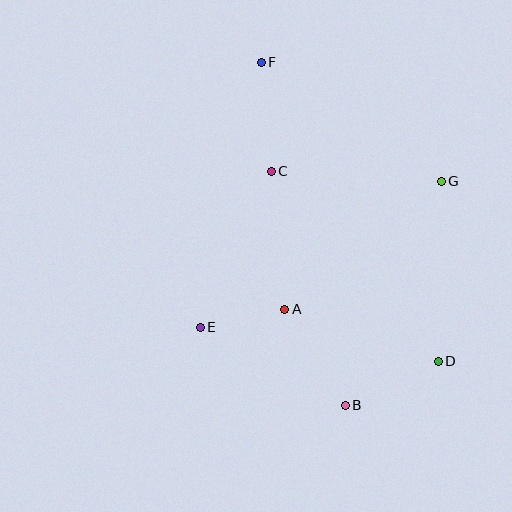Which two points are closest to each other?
Points A and E are closest to each other.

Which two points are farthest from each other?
Points B and F are farthest from each other.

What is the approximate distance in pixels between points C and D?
The distance between C and D is approximately 253 pixels.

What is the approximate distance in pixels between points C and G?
The distance between C and G is approximately 171 pixels.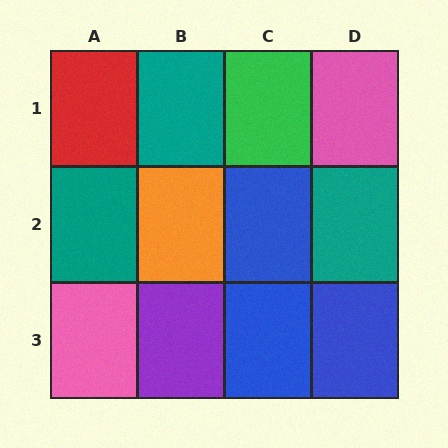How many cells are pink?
2 cells are pink.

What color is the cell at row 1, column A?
Red.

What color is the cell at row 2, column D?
Teal.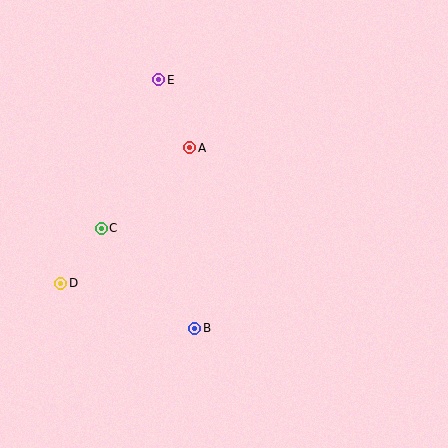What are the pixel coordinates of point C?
Point C is at (101, 228).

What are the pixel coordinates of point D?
Point D is at (61, 283).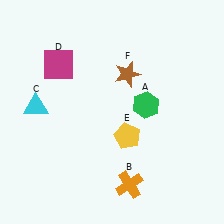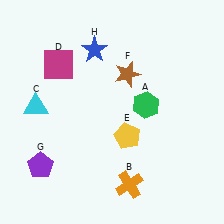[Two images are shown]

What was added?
A purple pentagon (G), a blue star (H) were added in Image 2.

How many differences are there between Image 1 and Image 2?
There are 2 differences between the two images.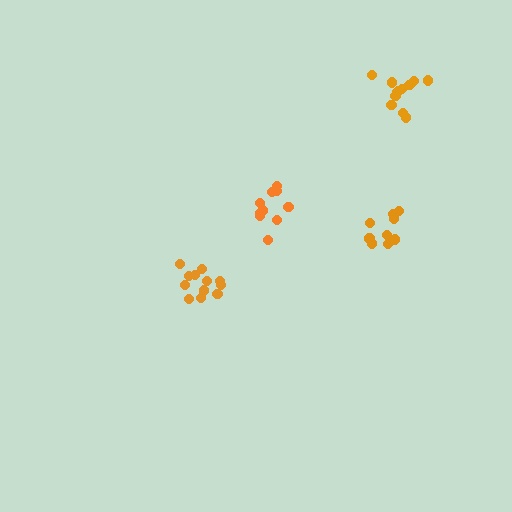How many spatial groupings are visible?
There are 4 spatial groupings.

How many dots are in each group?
Group 1: 12 dots, Group 2: 10 dots, Group 3: 12 dots, Group 4: 9 dots (43 total).